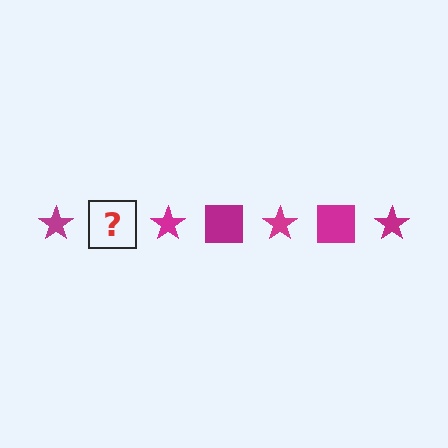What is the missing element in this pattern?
The missing element is a magenta square.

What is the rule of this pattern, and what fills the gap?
The rule is that the pattern cycles through star, square shapes in magenta. The gap should be filled with a magenta square.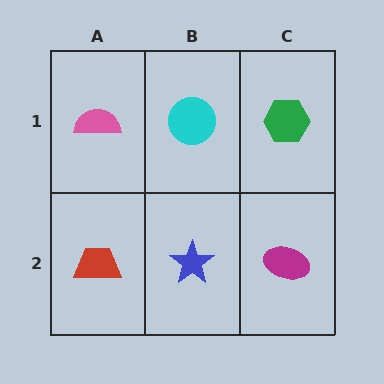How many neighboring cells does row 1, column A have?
2.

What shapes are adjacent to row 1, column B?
A blue star (row 2, column B), a pink semicircle (row 1, column A), a green hexagon (row 1, column C).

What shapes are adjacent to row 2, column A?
A pink semicircle (row 1, column A), a blue star (row 2, column B).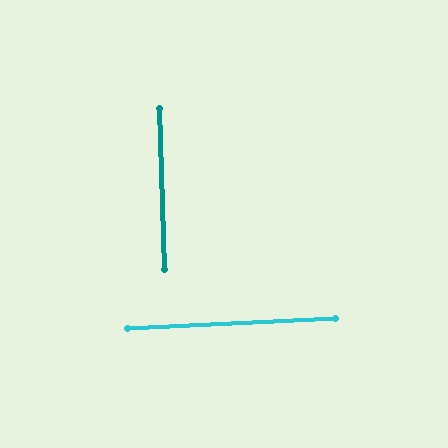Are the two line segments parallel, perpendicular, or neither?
Perpendicular — they meet at approximately 89°.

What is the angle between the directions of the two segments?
Approximately 89 degrees.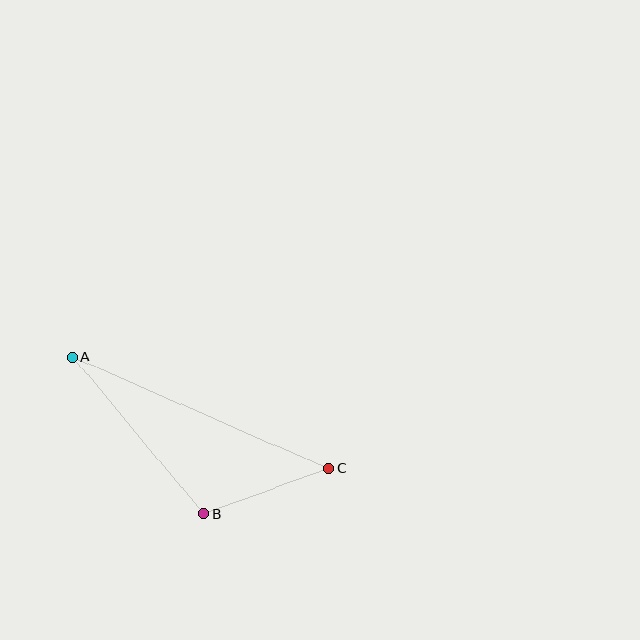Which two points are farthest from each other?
Points A and C are farthest from each other.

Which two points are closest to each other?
Points B and C are closest to each other.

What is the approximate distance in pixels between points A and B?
The distance between A and B is approximately 205 pixels.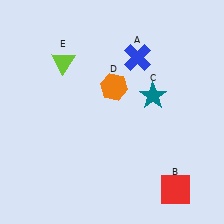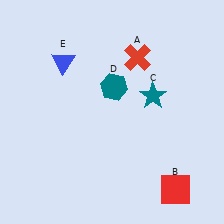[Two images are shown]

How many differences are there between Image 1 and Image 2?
There are 3 differences between the two images.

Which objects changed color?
A changed from blue to red. D changed from orange to teal. E changed from lime to blue.